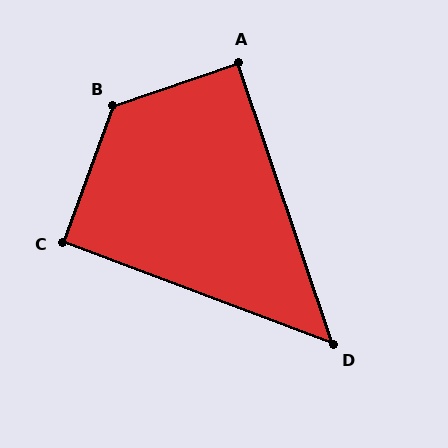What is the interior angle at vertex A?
Approximately 89 degrees (approximately right).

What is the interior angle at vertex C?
Approximately 91 degrees (approximately right).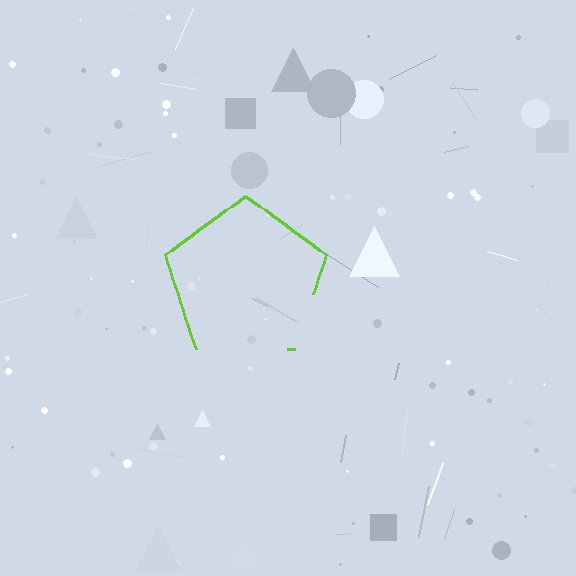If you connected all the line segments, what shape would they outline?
They would outline a pentagon.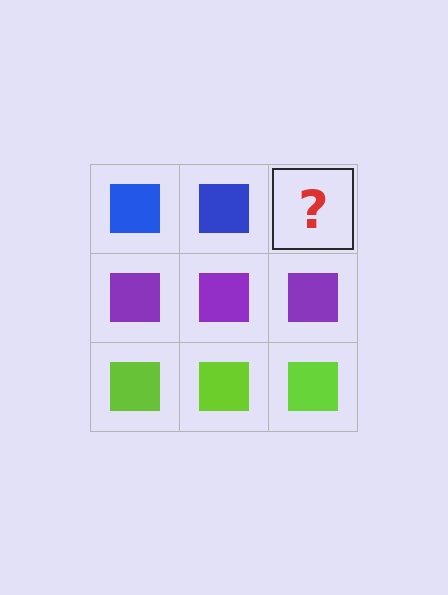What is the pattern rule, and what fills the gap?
The rule is that each row has a consistent color. The gap should be filled with a blue square.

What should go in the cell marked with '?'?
The missing cell should contain a blue square.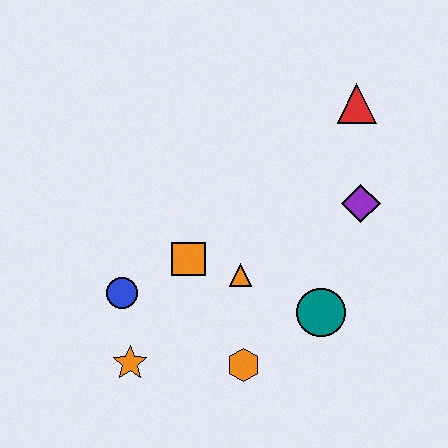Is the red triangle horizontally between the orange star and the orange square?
No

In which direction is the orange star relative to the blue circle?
The orange star is below the blue circle.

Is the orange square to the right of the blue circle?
Yes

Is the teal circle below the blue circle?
Yes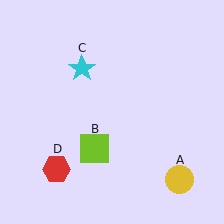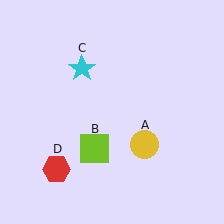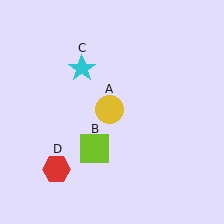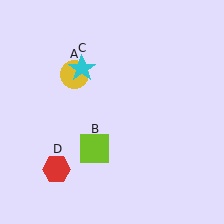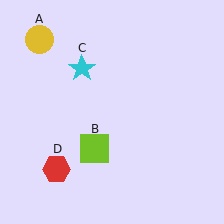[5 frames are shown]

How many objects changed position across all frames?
1 object changed position: yellow circle (object A).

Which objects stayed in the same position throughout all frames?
Lime square (object B) and cyan star (object C) and red hexagon (object D) remained stationary.